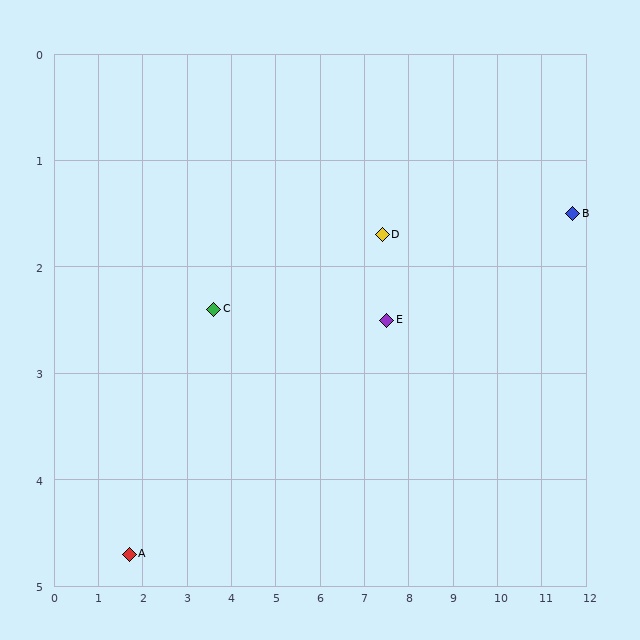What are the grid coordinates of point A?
Point A is at approximately (1.7, 4.7).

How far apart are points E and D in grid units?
Points E and D are about 0.8 grid units apart.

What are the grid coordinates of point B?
Point B is at approximately (11.7, 1.5).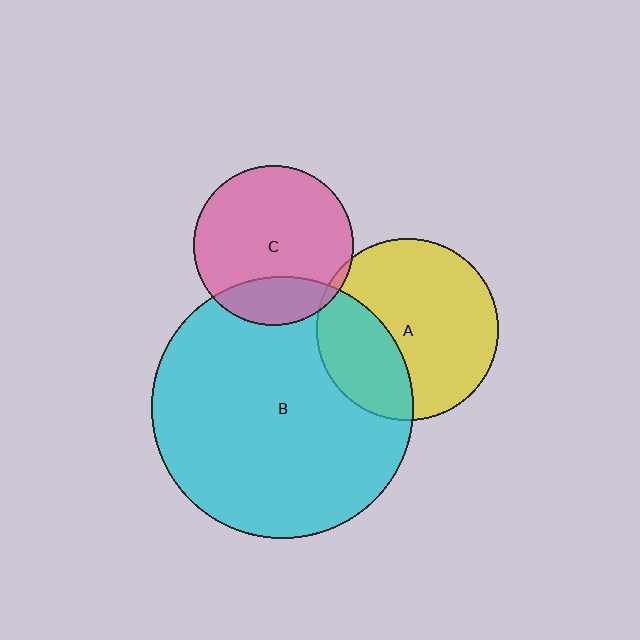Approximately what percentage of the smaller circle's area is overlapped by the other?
Approximately 30%.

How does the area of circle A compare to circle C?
Approximately 1.3 times.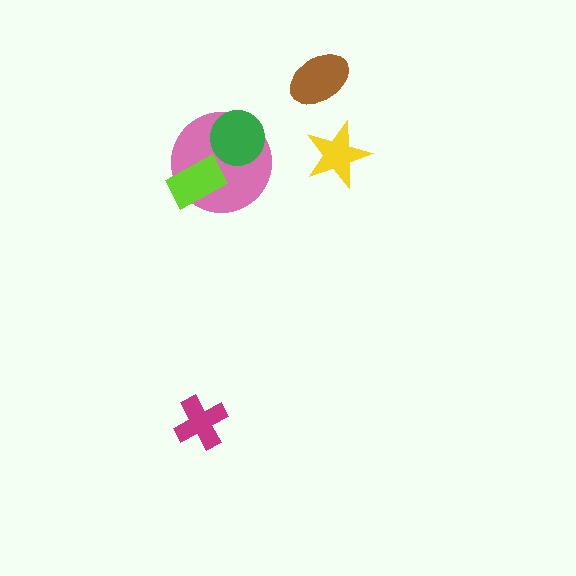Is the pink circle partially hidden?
Yes, it is partially covered by another shape.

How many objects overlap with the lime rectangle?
1 object overlaps with the lime rectangle.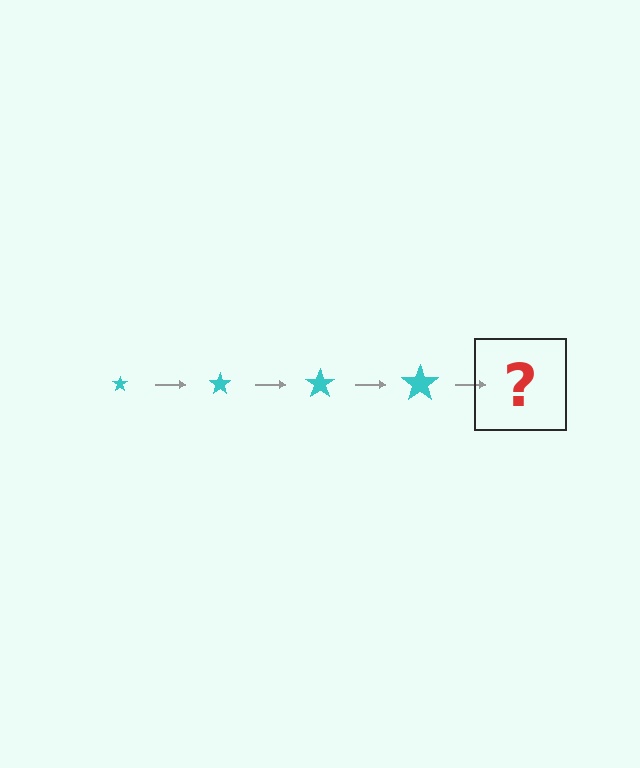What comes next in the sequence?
The next element should be a cyan star, larger than the previous one.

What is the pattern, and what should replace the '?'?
The pattern is that the star gets progressively larger each step. The '?' should be a cyan star, larger than the previous one.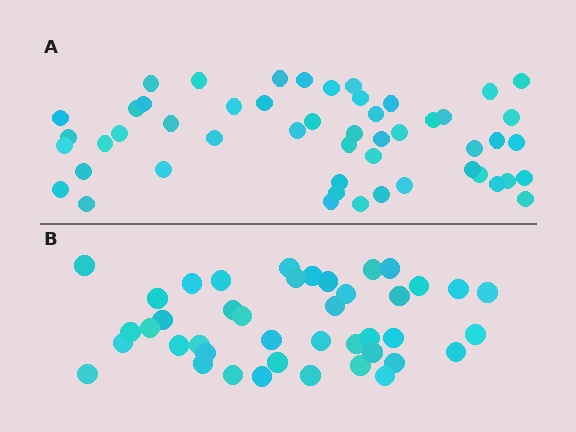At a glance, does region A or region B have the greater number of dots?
Region A (the top region) has more dots.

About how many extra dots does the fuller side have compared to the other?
Region A has roughly 8 or so more dots than region B.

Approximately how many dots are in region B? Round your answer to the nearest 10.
About 40 dots. (The exact count is 42, which rounds to 40.)